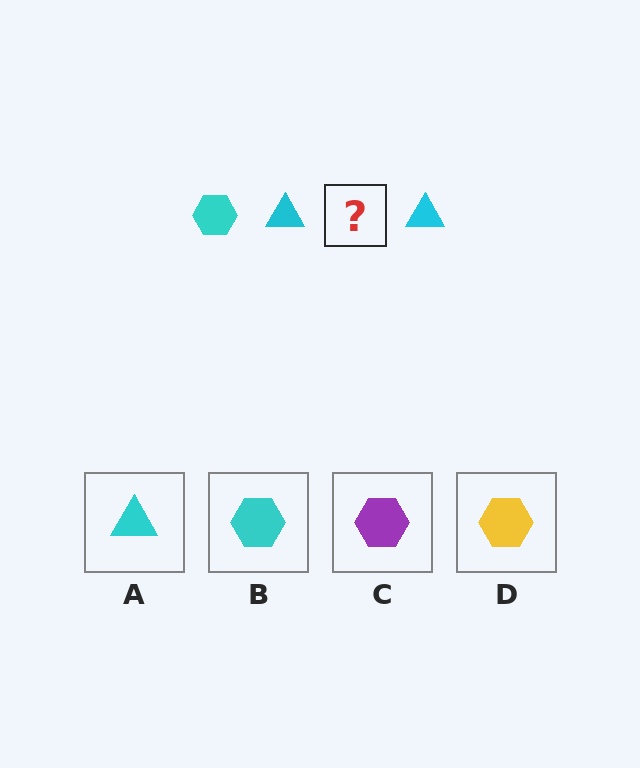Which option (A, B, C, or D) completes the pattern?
B.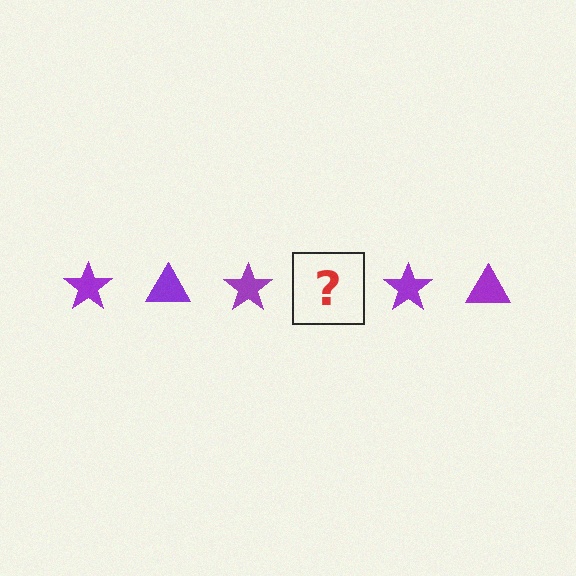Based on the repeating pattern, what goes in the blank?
The blank should be a purple triangle.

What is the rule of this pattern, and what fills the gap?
The rule is that the pattern cycles through star, triangle shapes in purple. The gap should be filled with a purple triangle.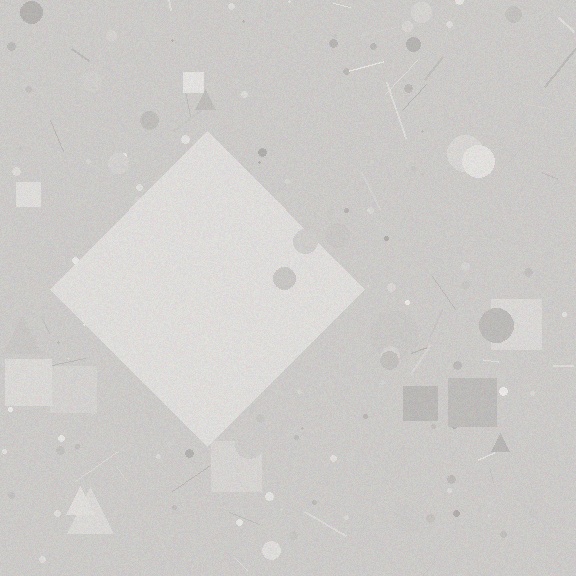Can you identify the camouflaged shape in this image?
The camouflaged shape is a diamond.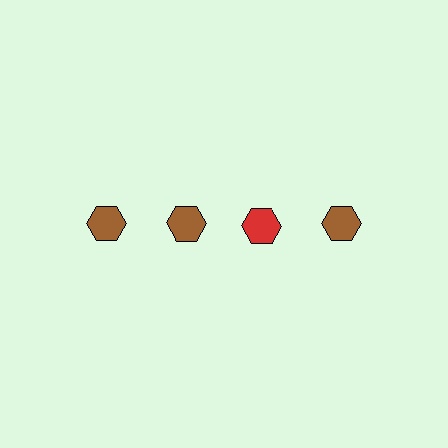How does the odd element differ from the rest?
It has a different color: red instead of brown.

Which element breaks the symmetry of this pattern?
The red hexagon in the top row, center column breaks the symmetry. All other shapes are brown hexagons.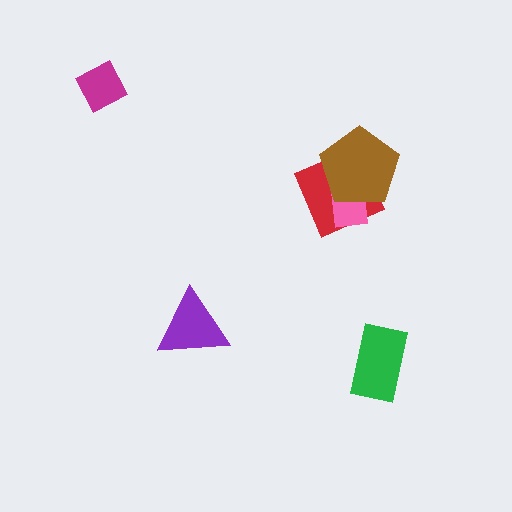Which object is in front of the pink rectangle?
The brown pentagon is in front of the pink rectangle.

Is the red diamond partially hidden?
Yes, it is partially covered by another shape.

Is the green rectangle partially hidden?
No, no other shape covers it.